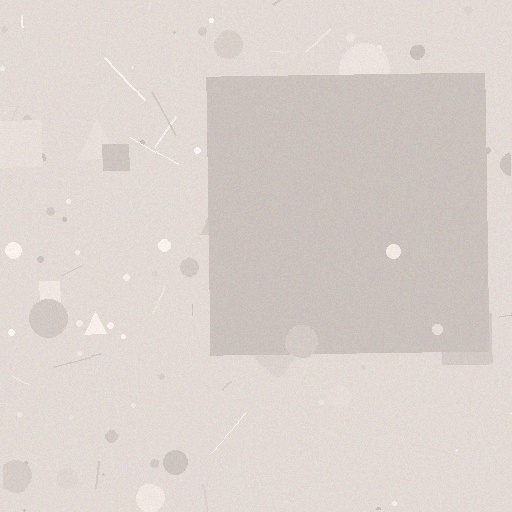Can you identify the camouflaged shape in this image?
The camouflaged shape is a square.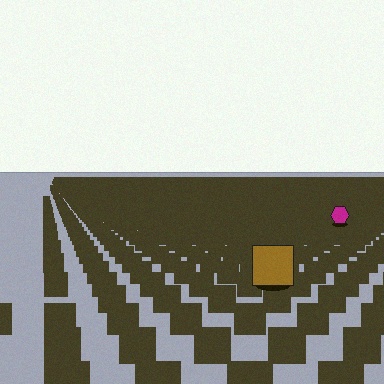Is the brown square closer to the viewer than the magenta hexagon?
Yes. The brown square is closer — you can tell from the texture gradient: the ground texture is coarser near it.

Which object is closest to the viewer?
The brown square is closest. The texture marks near it are larger and more spread out.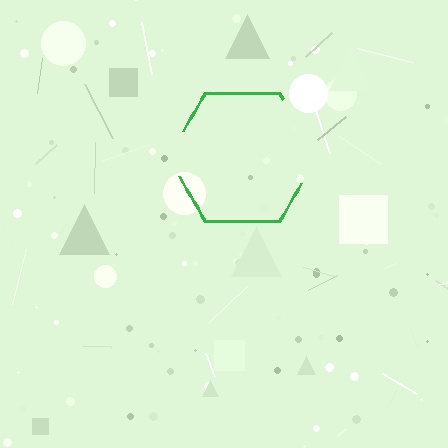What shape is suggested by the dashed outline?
The dashed outline suggests a hexagon.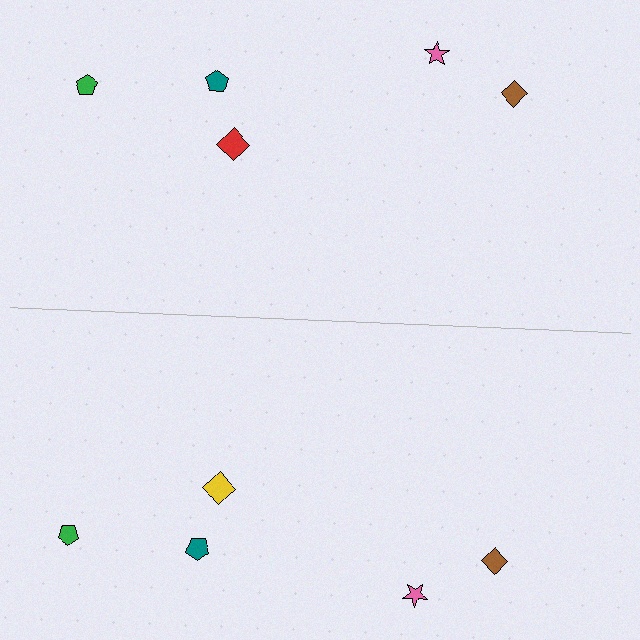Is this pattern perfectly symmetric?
No, the pattern is not perfectly symmetric. The yellow diamond on the bottom side breaks the symmetry — its mirror counterpart is red.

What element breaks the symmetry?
The yellow diamond on the bottom side breaks the symmetry — its mirror counterpart is red.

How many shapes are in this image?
There are 10 shapes in this image.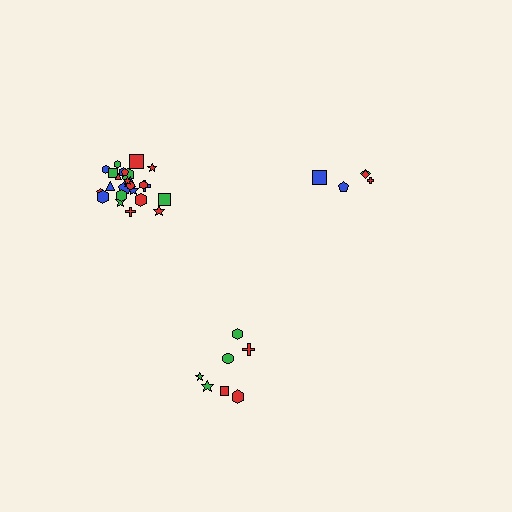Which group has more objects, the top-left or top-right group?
The top-left group.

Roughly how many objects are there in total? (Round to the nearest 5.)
Roughly 35 objects in total.